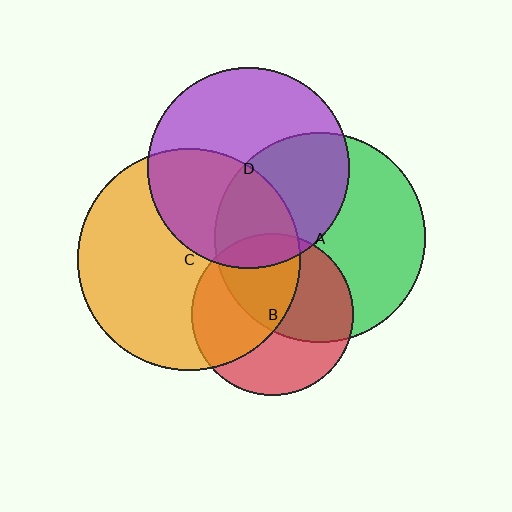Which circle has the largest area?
Circle C (orange).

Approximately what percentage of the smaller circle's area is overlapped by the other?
Approximately 30%.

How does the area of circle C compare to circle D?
Approximately 1.2 times.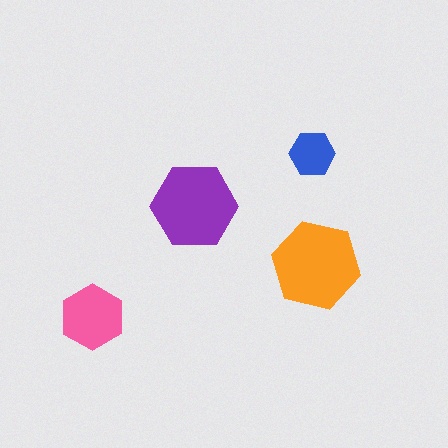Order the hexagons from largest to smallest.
the orange one, the purple one, the pink one, the blue one.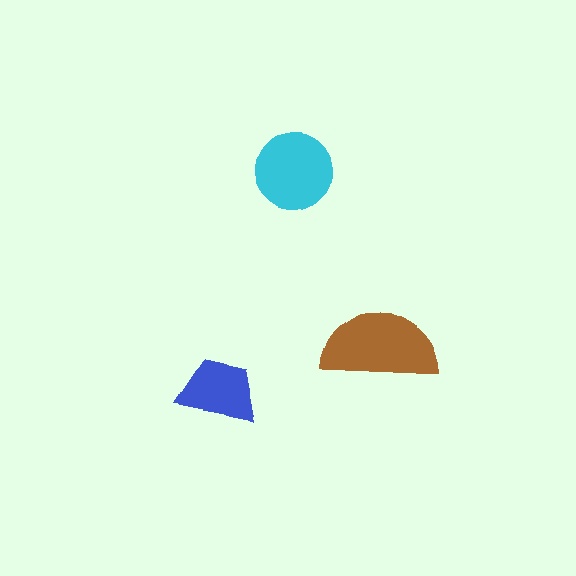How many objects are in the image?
There are 3 objects in the image.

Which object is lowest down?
The blue trapezoid is bottommost.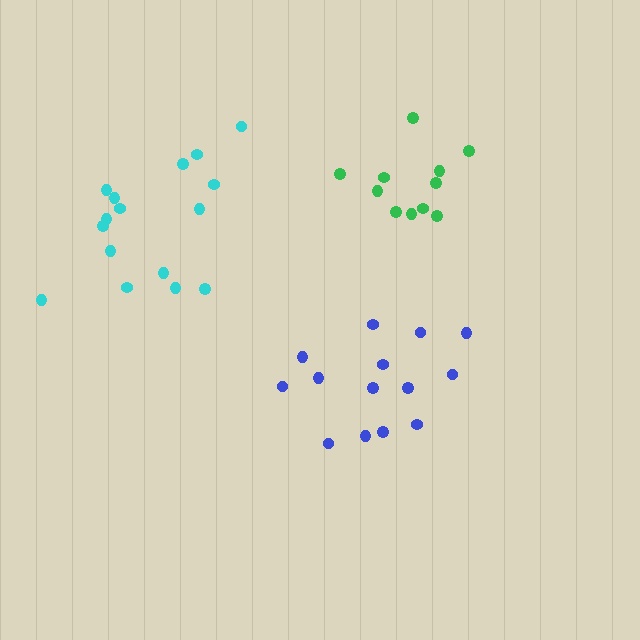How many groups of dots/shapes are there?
There are 3 groups.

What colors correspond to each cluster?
The clusters are colored: green, cyan, blue.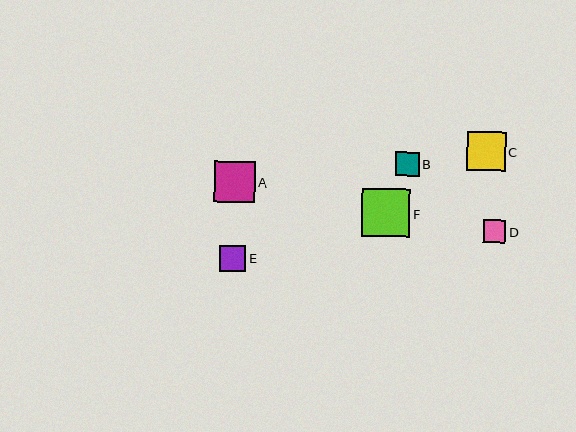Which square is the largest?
Square F is the largest with a size of approximately 48 pixels.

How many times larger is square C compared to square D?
Square C is approximately 1.7 times the size of square D.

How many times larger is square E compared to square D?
Square E is approximately 1.2 times the size of square D.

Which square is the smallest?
Square D is the smallest with a size of approximately 22 pixels.